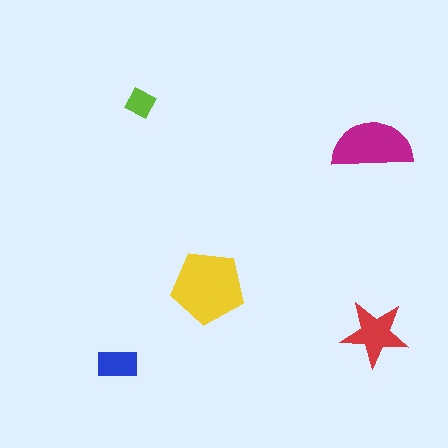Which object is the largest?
The yellow pentagon.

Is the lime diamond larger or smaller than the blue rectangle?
Smaller.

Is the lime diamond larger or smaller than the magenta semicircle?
Smaller.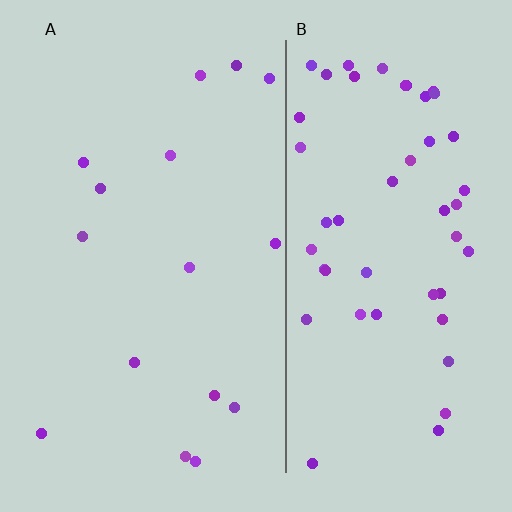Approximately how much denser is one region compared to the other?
Approximately 3.3× — region B over region A.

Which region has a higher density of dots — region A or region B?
B (the right).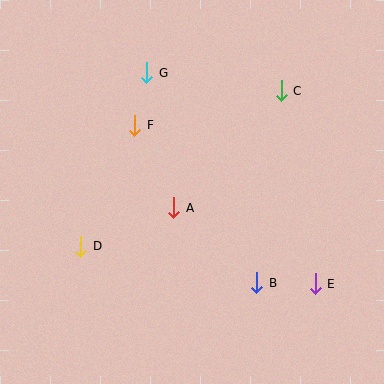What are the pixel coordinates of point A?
Point A is at (174, 208).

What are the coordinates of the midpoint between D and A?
The midpoint between D and A is at (127, 227).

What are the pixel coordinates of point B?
Point B is at (257, 283).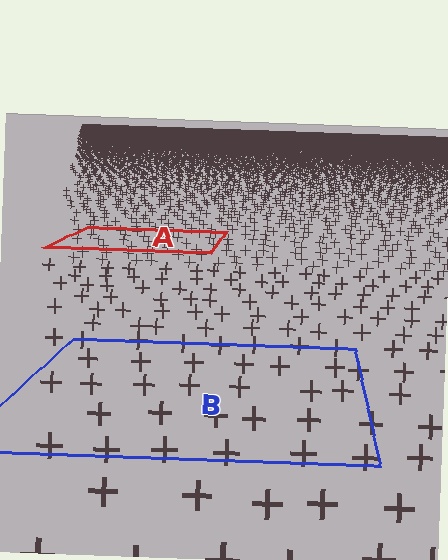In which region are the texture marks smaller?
The texture marks are smaller in region A, because it is farther away.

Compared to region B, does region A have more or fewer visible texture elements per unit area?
Region A has more texture elements per unit area — they are packed more densely because it is farther away.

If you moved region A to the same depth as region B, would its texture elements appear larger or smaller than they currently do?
They would appear larger. At a closer depth, the same texture elements are projected at a bigger on-screen size.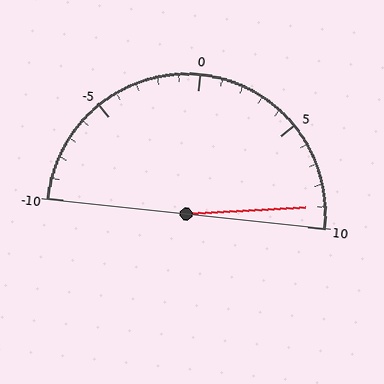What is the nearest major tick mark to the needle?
The nearest major tick mark is 10.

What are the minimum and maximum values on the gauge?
The gauge ranges from -10 to 10.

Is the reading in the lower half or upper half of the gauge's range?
The reading is in the upper half of the range (-10 to 10).